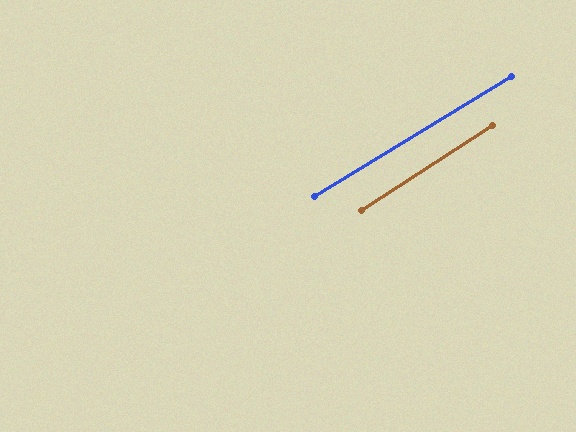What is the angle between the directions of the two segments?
Approximately 2 degrees.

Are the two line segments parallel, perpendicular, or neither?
Parallel — their directions differ by only 1.7°.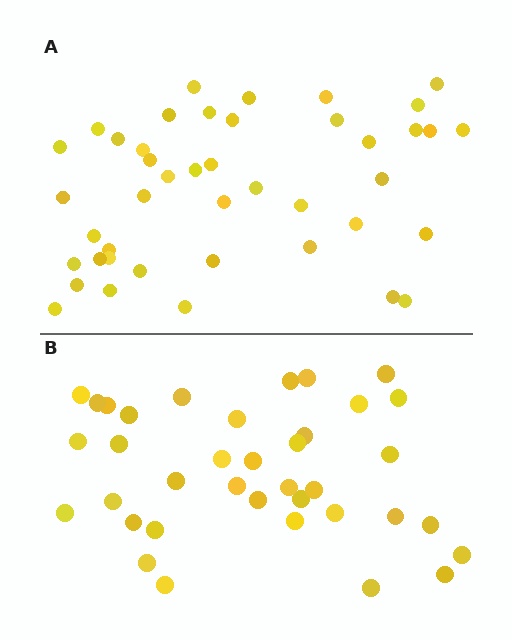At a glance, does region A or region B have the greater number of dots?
Region A (the top region) has more dots.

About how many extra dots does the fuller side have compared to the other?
Region A has about 6 more dots than region B.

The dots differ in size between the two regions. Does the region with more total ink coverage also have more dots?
No. Region B has more total ink coverage because its dots are larger, but region A actually contains more individual dots. Total area can be misleading — the number of items is what matters here.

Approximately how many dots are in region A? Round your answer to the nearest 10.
About 40 dots. (The exact count is 43, which rounds to 40.)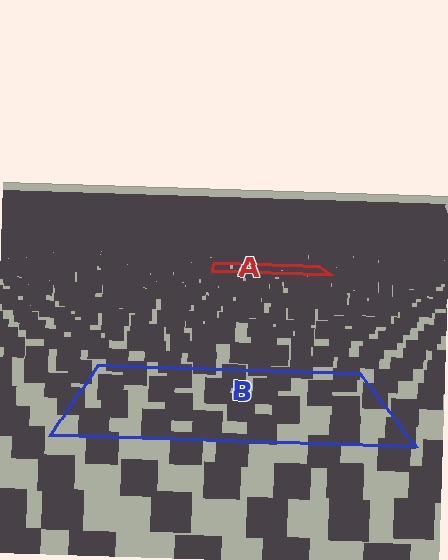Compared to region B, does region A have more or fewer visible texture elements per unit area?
Region A has more texture elements per unit area — they are packed more densely because it is farther away.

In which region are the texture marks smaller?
The texture marks are smaller in region A, because it is farther away.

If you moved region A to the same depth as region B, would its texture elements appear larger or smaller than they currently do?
They would appear larger. At a closer depth, the same texture elements are projected at a bigger on-screen size.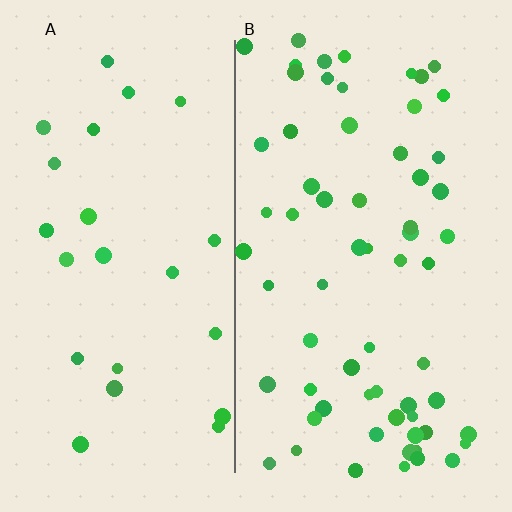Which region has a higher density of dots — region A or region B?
B (the right).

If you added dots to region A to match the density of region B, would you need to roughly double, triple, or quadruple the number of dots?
Approximately triple.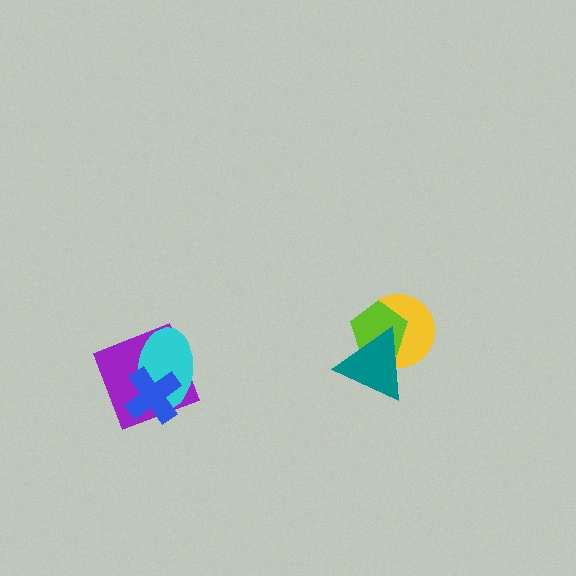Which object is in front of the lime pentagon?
The teal triangle is in front of the lime pentagon.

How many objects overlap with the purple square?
2 objects overlap with the purple square.